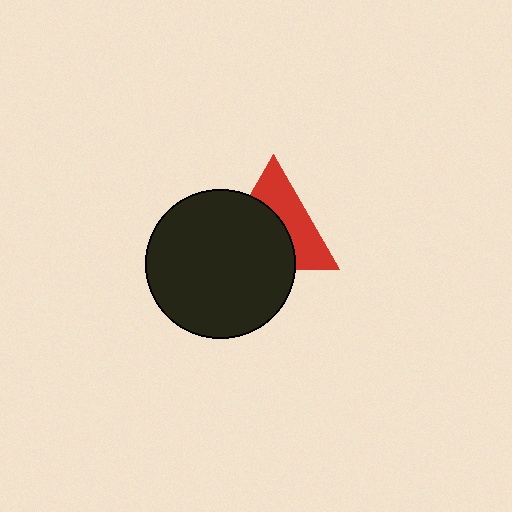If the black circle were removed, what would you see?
You would see the complete red triangle.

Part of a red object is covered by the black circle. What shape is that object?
It is a triangle.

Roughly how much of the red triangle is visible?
About half of it is visible (roughly 46%).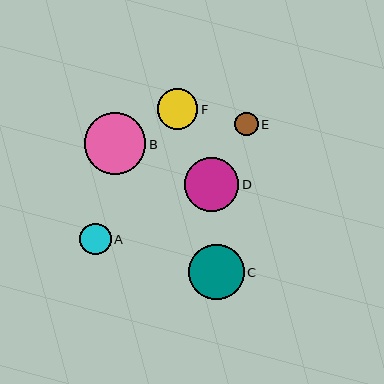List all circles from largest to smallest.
From largest to smallest: B, C, D, F, A, E.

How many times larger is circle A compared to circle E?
Circle A is approximately 1.4 times the size of circle E.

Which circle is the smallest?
Circle E is the smallest with a size of approximately 23 pixels.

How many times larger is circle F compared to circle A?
Circle F is approximately 1.3 times the size of circle A.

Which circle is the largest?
Circle B is the largest with a size of approximately 61 pixels.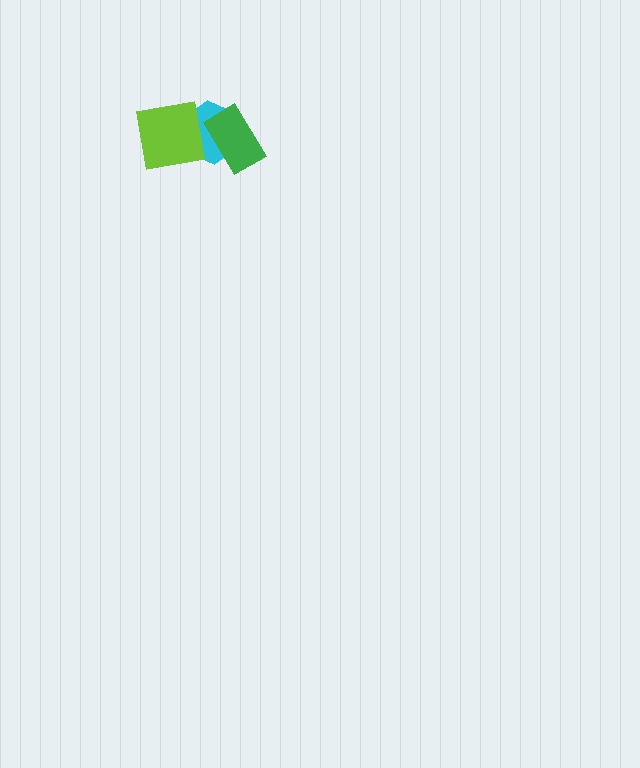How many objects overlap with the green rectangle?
2 objects overlap with the green rectangle.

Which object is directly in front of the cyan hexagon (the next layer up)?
The lime square is directly in front of the cyan hexagon.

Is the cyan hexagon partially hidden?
Yes, it is partially covered by another shape.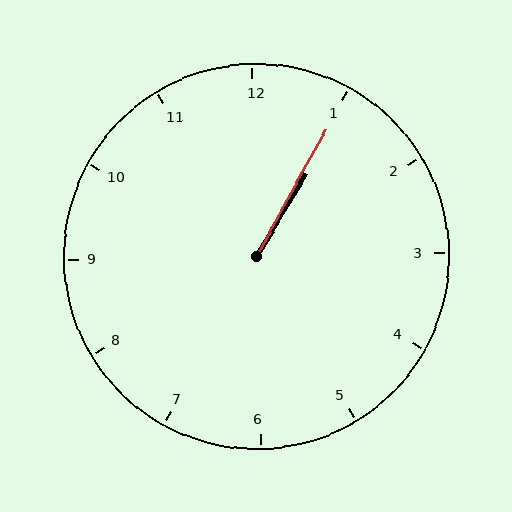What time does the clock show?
1:05.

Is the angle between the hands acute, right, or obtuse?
It is acute.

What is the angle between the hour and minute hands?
Approximately 2 degrees.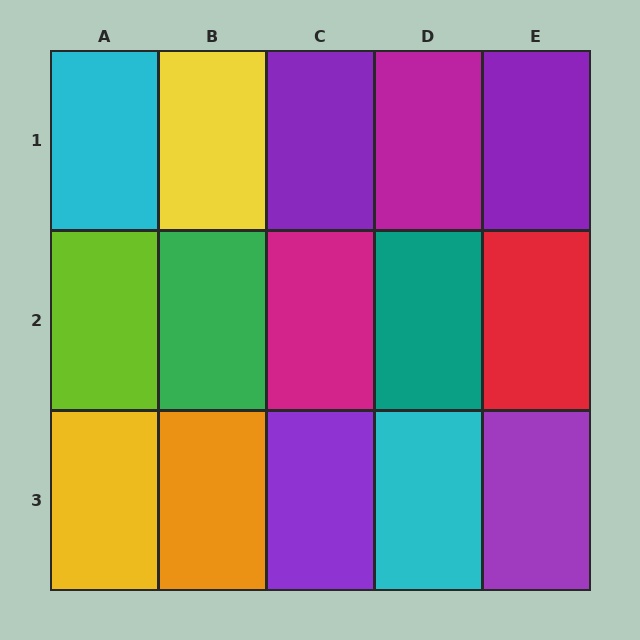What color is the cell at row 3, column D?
Cyan.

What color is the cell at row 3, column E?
Purple.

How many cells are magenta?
2 cells are magenta.